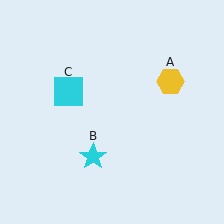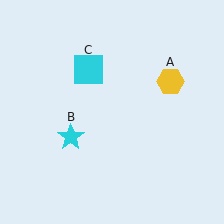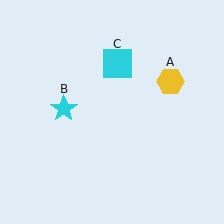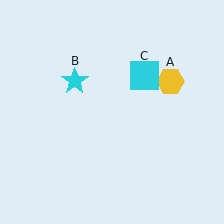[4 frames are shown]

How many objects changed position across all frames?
2 objects changed position: cyan star (object B), cyan square (object C).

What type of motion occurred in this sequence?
The cyan star (object B), cyan square (object C) rotated clockwise around the center of the scene.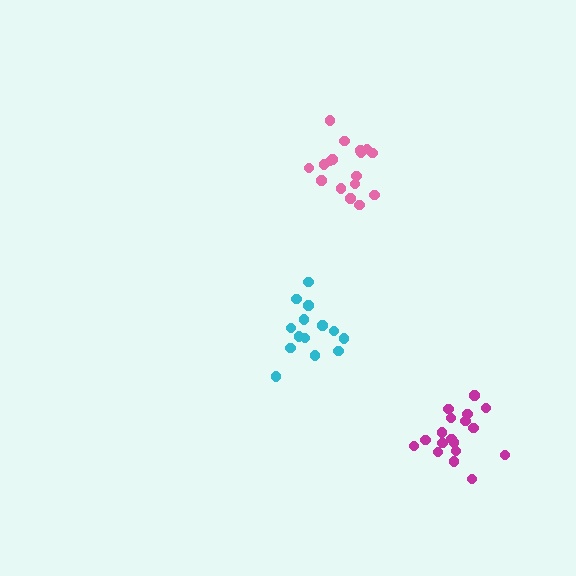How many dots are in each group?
Group 1: 17 dots, Group 2: 14 dots, Group 3: 19 dots (50 total).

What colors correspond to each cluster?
The clusters are colored: pink, cyan, magenta.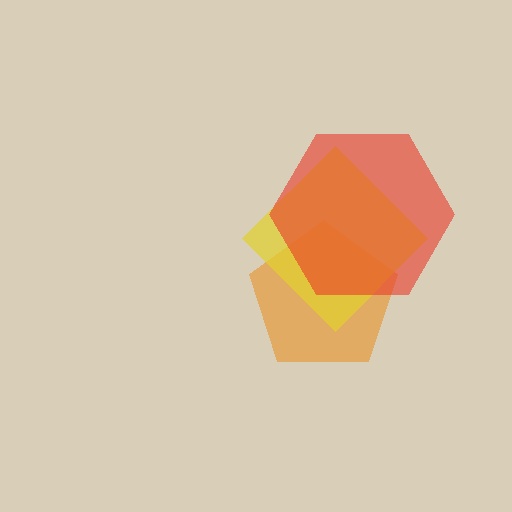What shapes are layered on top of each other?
The layered shapes are: an orange pentagon, a yellow diamond, a red hexagon.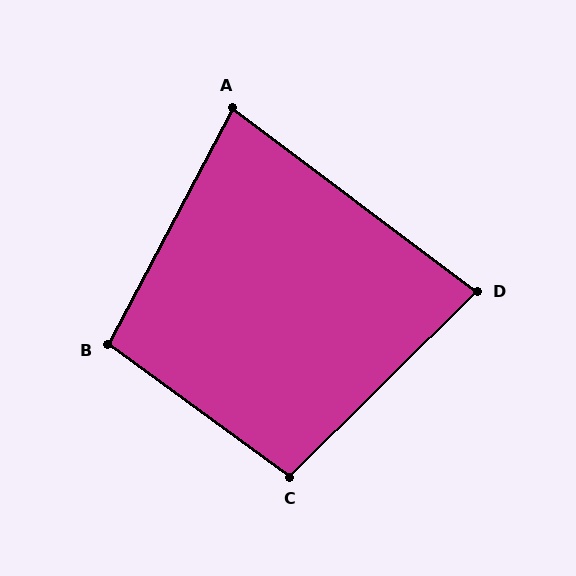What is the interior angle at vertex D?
Approximately 82 degrees (acute).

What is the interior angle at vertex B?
Approximately 98 degrees (obtuse).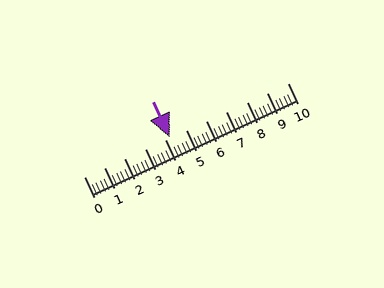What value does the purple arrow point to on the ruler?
The purple arrow points to approximately 4.2.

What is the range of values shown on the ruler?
The ruler shows values from 0 to 10.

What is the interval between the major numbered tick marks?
The major tick marks are spaced 1 units apart.